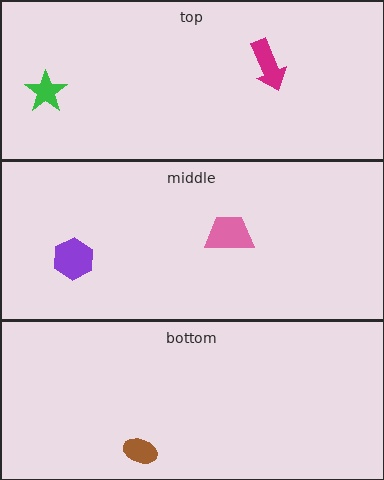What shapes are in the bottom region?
The brown ellipse.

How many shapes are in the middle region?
2.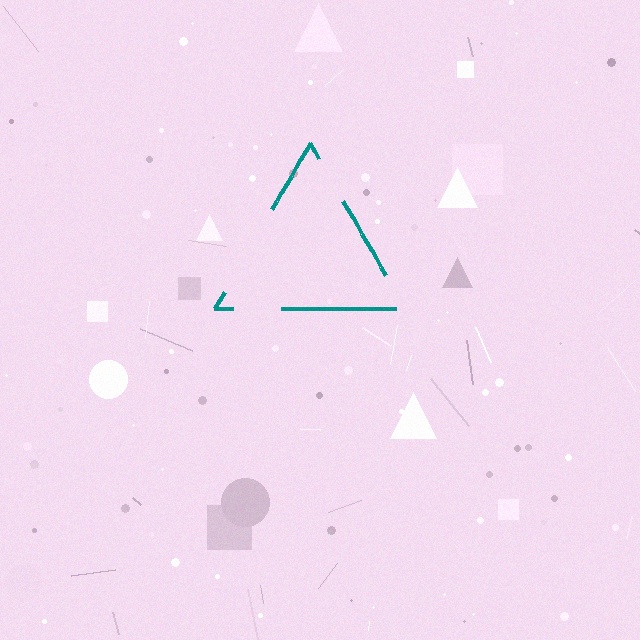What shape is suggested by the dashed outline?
The dashed outline suggests a triangle.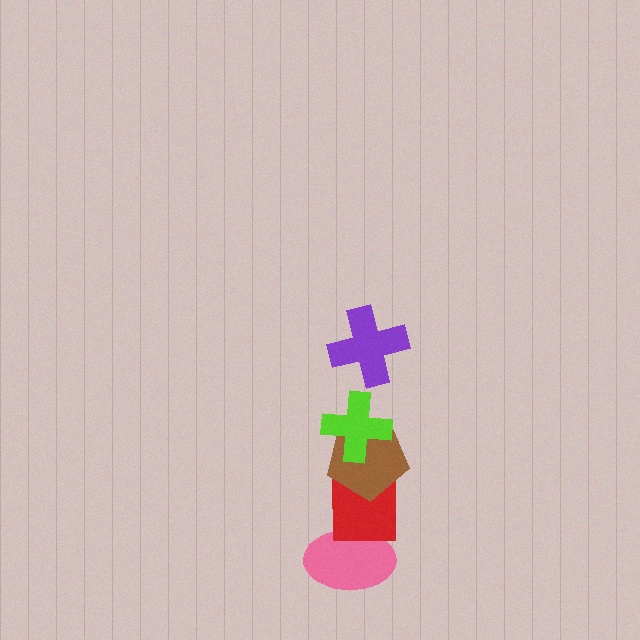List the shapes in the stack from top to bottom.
From top to bottom: the purple cross, the lime cross, the brown pentagon, the red square, the pink ellipse.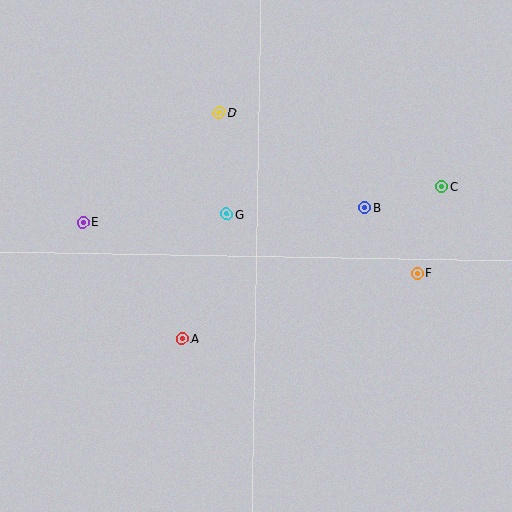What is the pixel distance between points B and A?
The distance between B and A is 224 pixels.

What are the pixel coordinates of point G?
Point G is at (226, 214).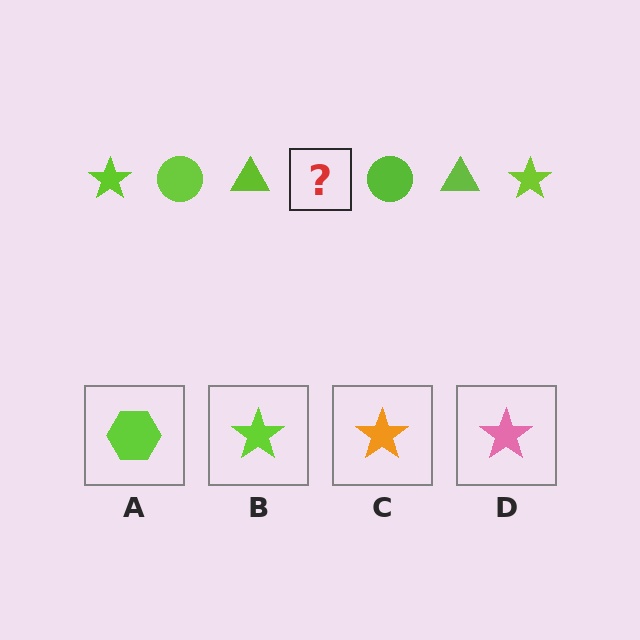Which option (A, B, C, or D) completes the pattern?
B.